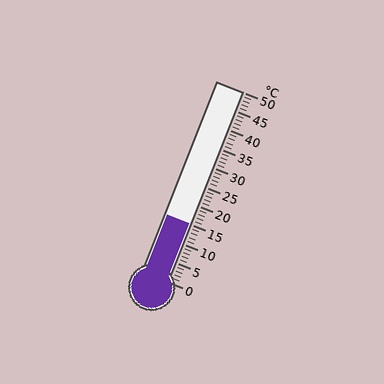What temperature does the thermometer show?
The thermometer shows approximately 15°C.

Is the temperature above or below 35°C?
The temperature is below 35°C.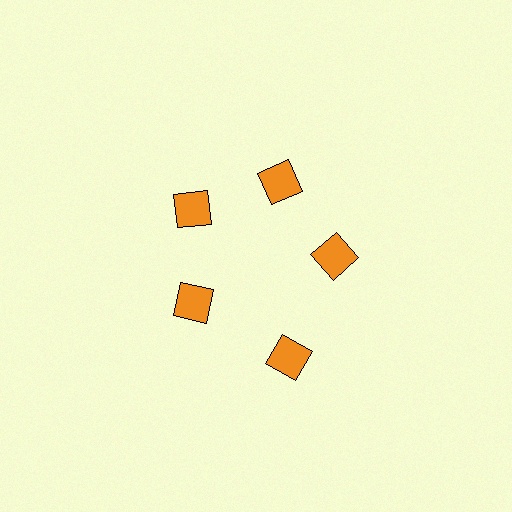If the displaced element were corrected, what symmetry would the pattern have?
It would have 5-fold rotational symmetry — the pattern would map onto itself every 72 degrees.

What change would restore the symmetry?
The symmetry would be restored by moving it inward, back onto the ring so that all 5 diamonds sit at equal angles and equal distance from the center.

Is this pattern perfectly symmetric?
No. The 5 orange diamonds are arranged in a ring, but one element near the 5 o'clock position is pushed outward from the center, breaking the 5-fold rotational symmetry.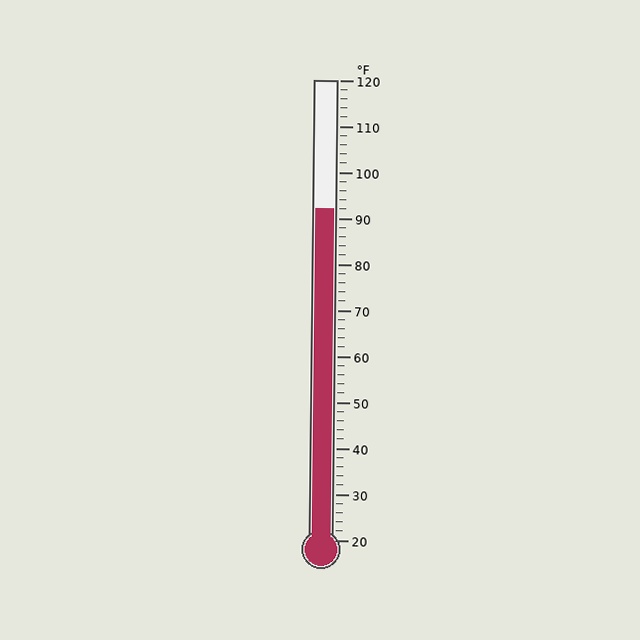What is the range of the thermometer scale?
The thermometer scale ranges from 20°F to 120°F.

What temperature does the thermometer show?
The thermometer shows approximately 92°F.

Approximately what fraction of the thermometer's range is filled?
The thermometer is filled to approximately 70% of its range.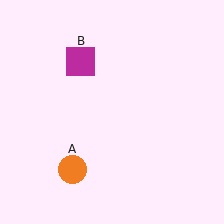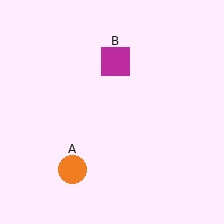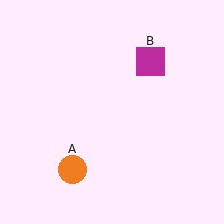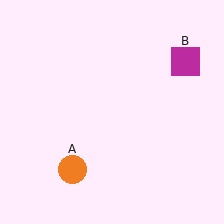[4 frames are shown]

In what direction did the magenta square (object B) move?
The magenta square (object B) moved right.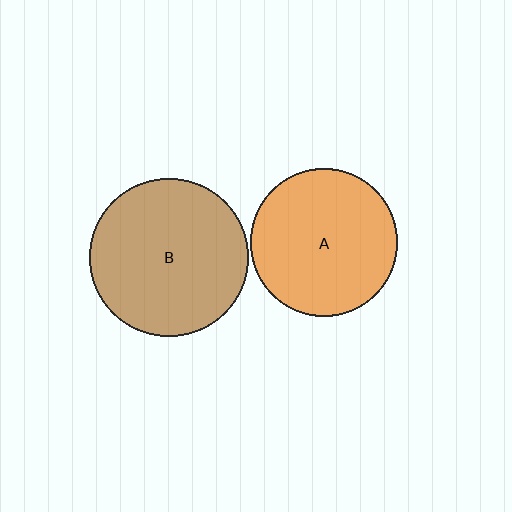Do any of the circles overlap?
No, none of the circles overlap.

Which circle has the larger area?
Circle B (brown).